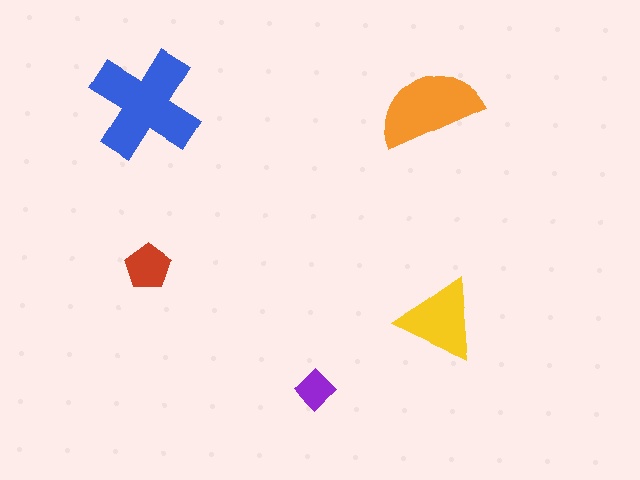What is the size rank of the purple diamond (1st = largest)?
5th.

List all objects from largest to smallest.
The blue cross, the orange semicircle, the yellow triangle, the red pentagon, the purple diamond.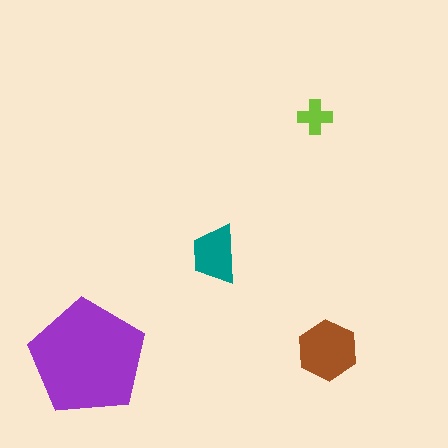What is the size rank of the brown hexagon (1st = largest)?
2nd.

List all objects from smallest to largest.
The lime cross, the teal trapezoid, the brown hexagon, the purple pentagon.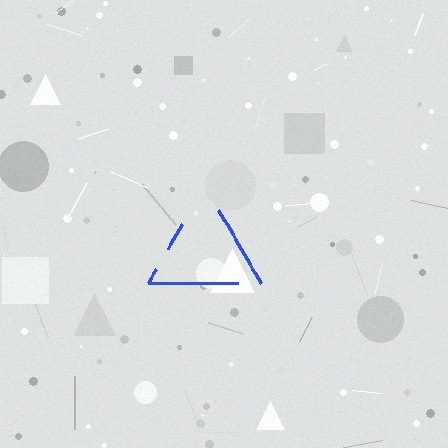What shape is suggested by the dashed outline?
The dashed outline suggests a triangle.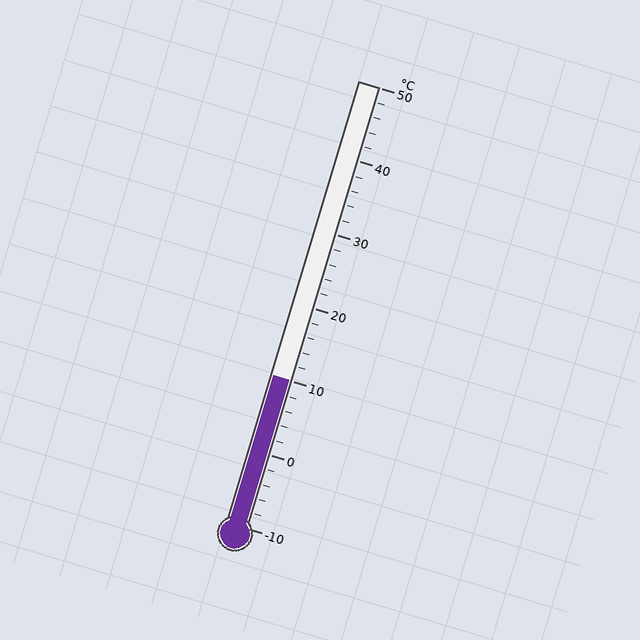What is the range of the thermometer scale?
The thermometer scale ranges from -10°C to 50°C.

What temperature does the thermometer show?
The thermometer shows approximately 10°C.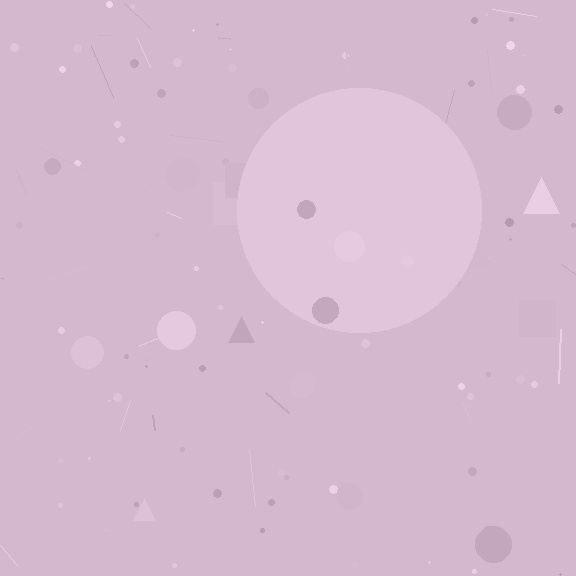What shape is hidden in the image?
A circle is hidden in the image.